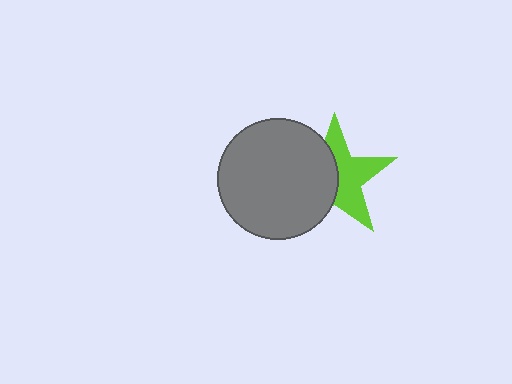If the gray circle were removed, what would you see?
You would see the complete lime star.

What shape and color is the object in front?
The object in front is a gray circle.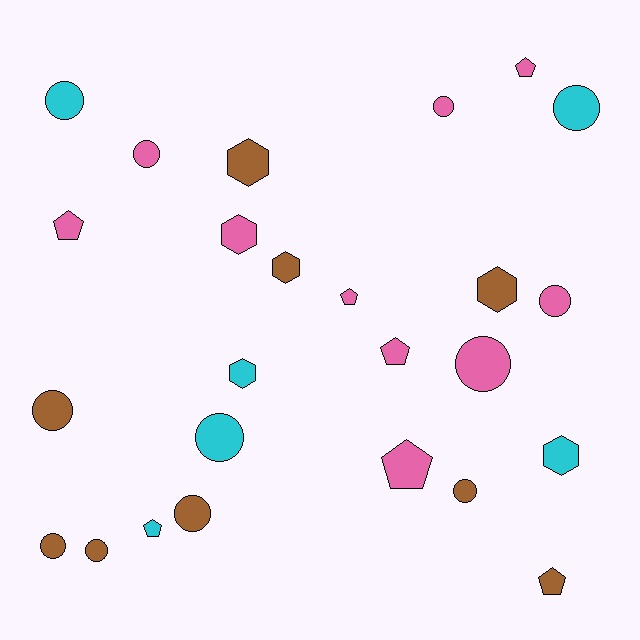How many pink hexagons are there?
There is 1 pink hexagon.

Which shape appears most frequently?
Circle, with 12 objects.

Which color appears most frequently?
Pink, with 10 objects.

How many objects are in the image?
There are 25 objects.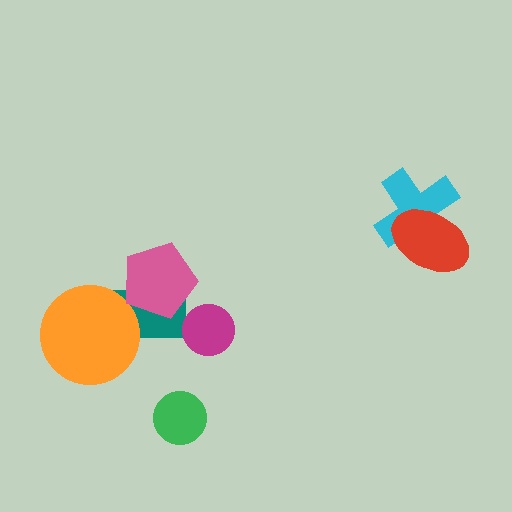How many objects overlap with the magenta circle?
0 objects overlap with the magenta circle.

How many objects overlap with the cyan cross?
1 object overlaps with the cyan cross.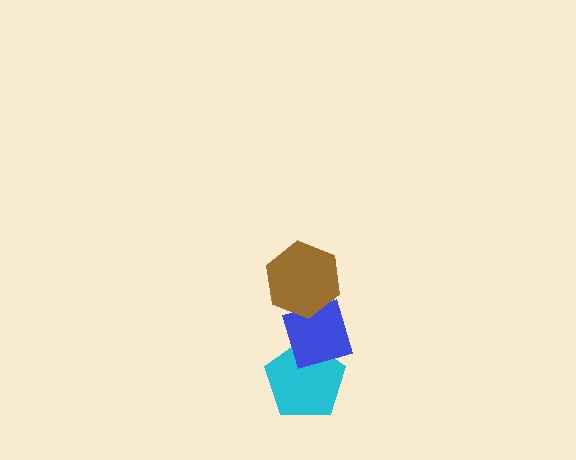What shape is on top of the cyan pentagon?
The blue diamond is on top of the cyan pentagon.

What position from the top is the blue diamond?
The blue diamond is 2nd from the top.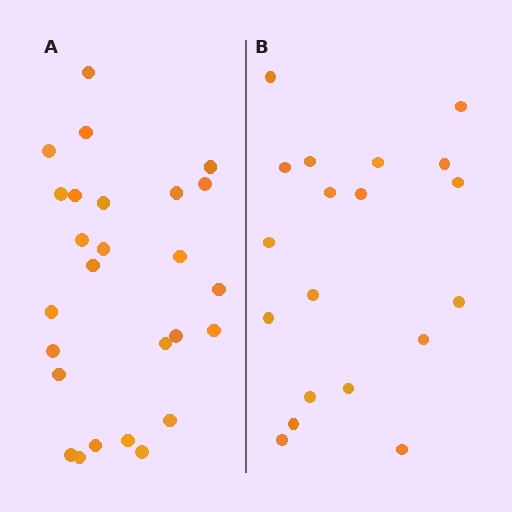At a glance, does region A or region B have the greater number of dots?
Region A (the left region) has more dots.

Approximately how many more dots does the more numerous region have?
Region A has roughly 8 or so more dots than region B.